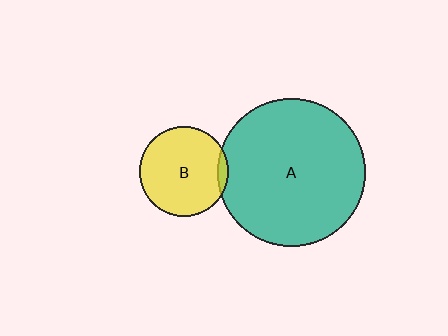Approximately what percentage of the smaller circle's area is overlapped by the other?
Approximately 5%.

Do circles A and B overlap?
Yes.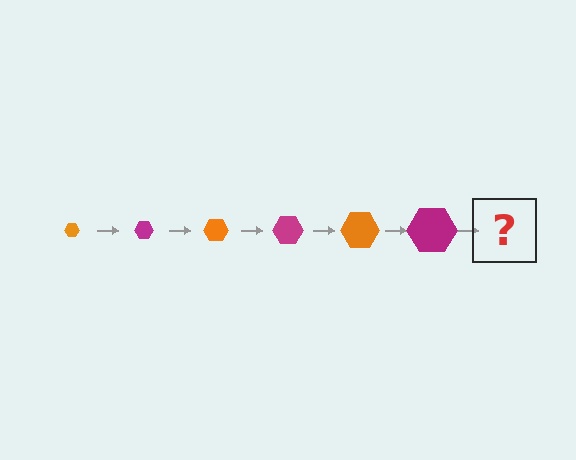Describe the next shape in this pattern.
It should be an orange hexagon, larger than the previous one.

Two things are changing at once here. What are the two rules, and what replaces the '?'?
The two rules are that the hexagon grows larger each step and the color cycles through orange and magenta. The '?' should be an orange hexagon, larger than the previous one.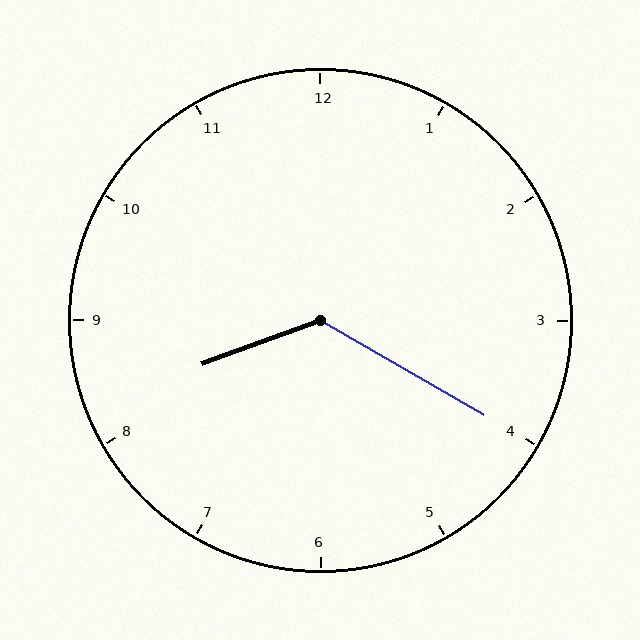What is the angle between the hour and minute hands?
Approximately 130 degrees.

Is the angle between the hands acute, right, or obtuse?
It is obtuse.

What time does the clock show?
8:20.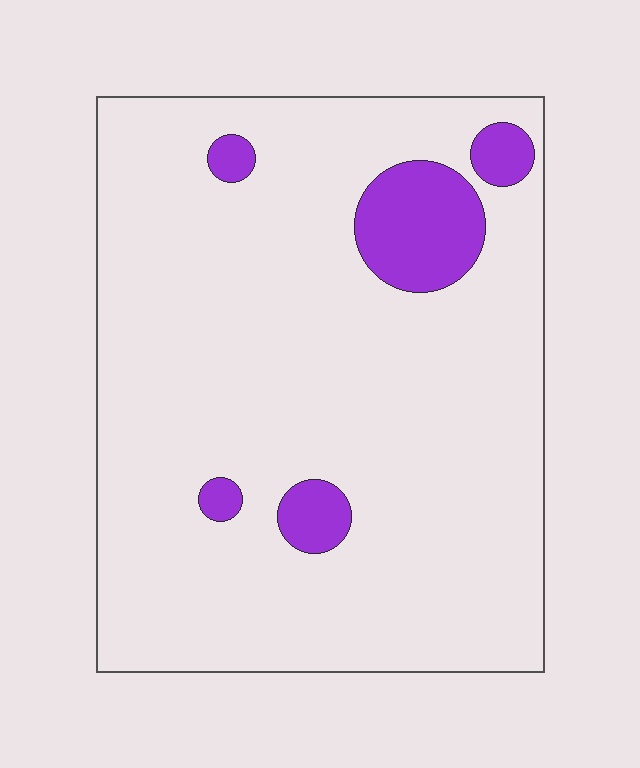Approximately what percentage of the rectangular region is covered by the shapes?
Approximately 10%.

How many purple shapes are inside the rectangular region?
5.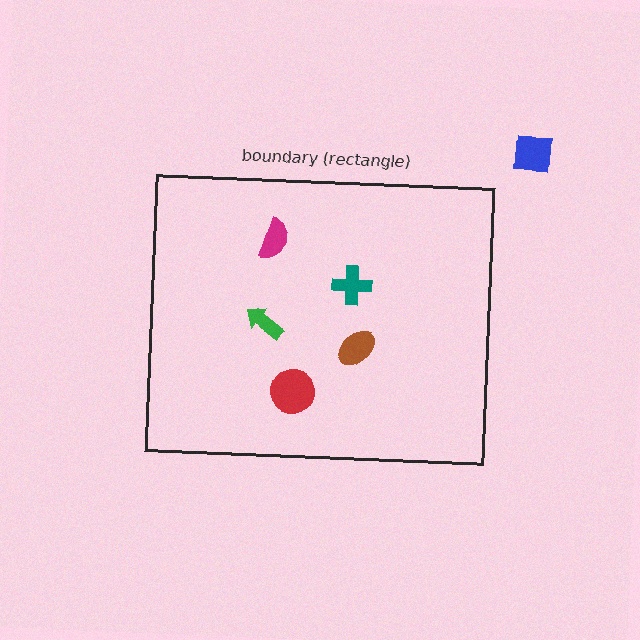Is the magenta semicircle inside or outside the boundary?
Inside.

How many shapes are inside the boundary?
5 inside, 1 outside.